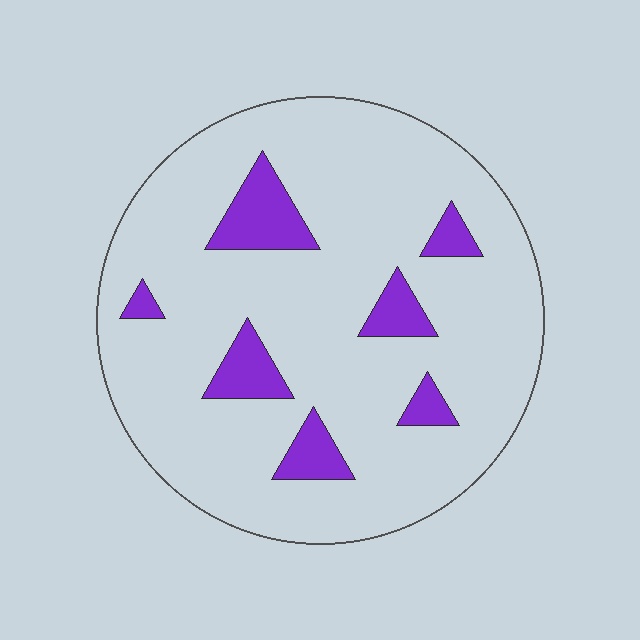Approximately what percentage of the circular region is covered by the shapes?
Approximately 15%.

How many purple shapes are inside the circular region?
7.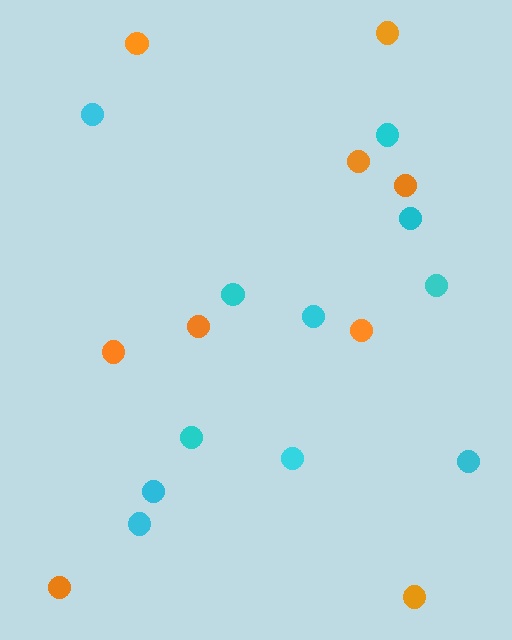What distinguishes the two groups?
There are 2 groups: one group of cyan circles (11) and one group of orange circles (9).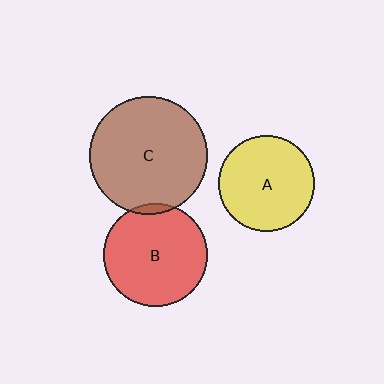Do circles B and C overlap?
Yes.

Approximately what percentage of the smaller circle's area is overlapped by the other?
Approximately 5%.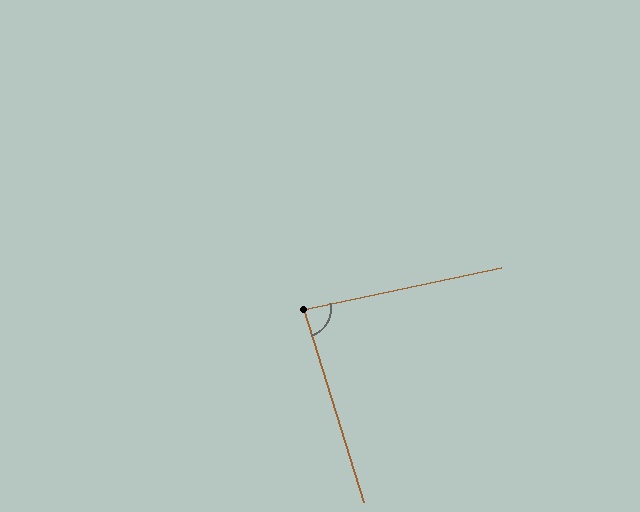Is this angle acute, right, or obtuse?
It is acute.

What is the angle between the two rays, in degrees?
Approximately 84 degrees.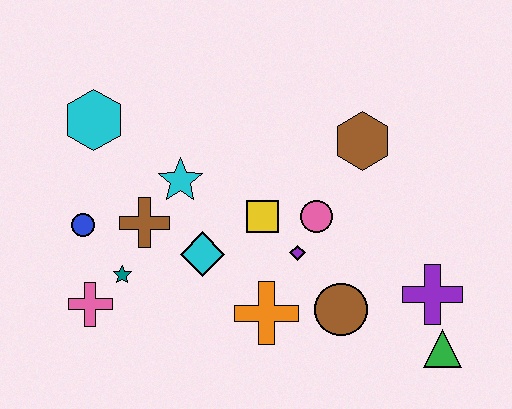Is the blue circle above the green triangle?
Yes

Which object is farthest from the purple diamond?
The cyan hexagon is farthest from the purple diamond.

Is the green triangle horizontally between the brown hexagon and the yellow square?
No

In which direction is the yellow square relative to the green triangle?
The yellow square is to the left of the green triangle.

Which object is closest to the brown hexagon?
The pink circle is closest to the brown hexagon.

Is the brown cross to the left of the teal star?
No